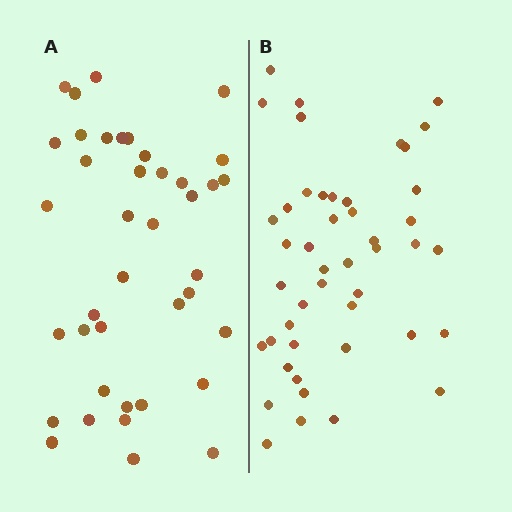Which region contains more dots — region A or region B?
Region B (the right region) has more dots.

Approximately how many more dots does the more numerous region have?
Region B has about 6 more dots than region A.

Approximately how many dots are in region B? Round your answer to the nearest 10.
About 50 dots. (The exact count is 46, which rounds to 50.)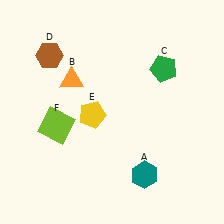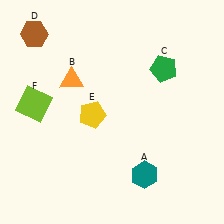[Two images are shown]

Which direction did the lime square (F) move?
The lime square (F) moved left.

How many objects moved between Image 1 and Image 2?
2 objects moved between the two images.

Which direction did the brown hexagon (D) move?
The brown hexagon (D) moved up.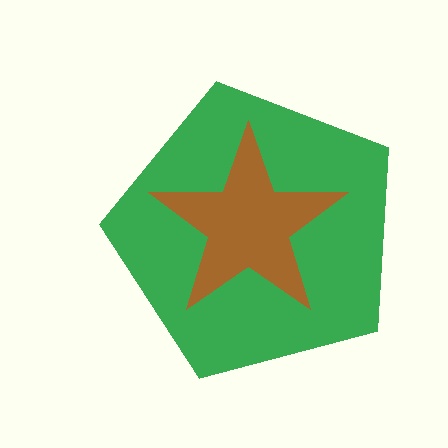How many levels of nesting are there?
2.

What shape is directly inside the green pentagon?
The brown star.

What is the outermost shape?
The green pentagon.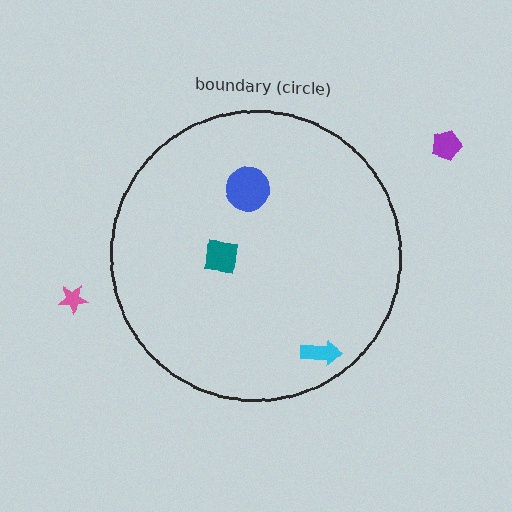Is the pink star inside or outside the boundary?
Outside.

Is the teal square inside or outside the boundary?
Inside.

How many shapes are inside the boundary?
3 inside, 2 outside.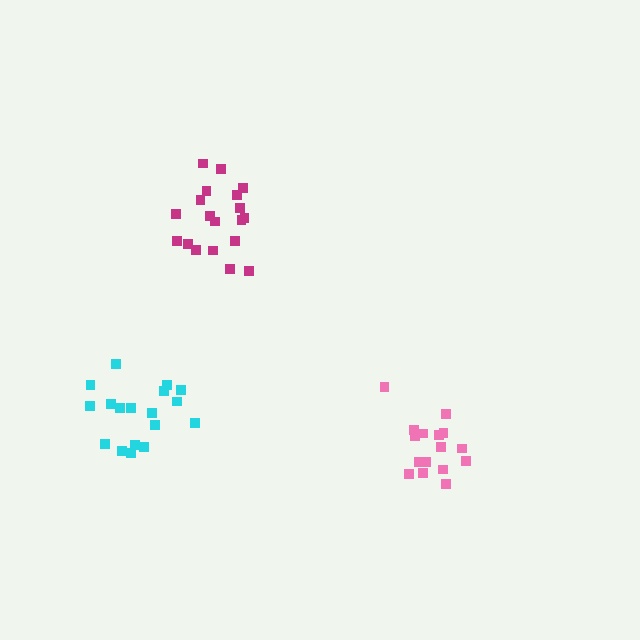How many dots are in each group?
Group 1: 18 dots, Group 2: 19 dots, Group 3: 16 dots (53 total).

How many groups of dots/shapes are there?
There are 3 groups.